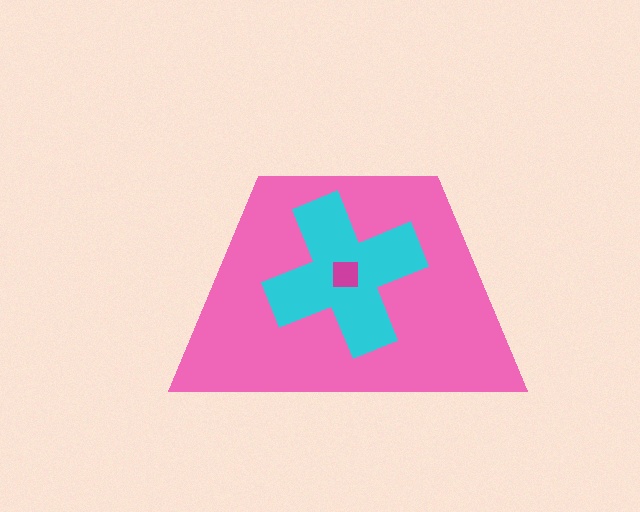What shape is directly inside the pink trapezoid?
The cyan cross.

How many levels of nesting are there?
3.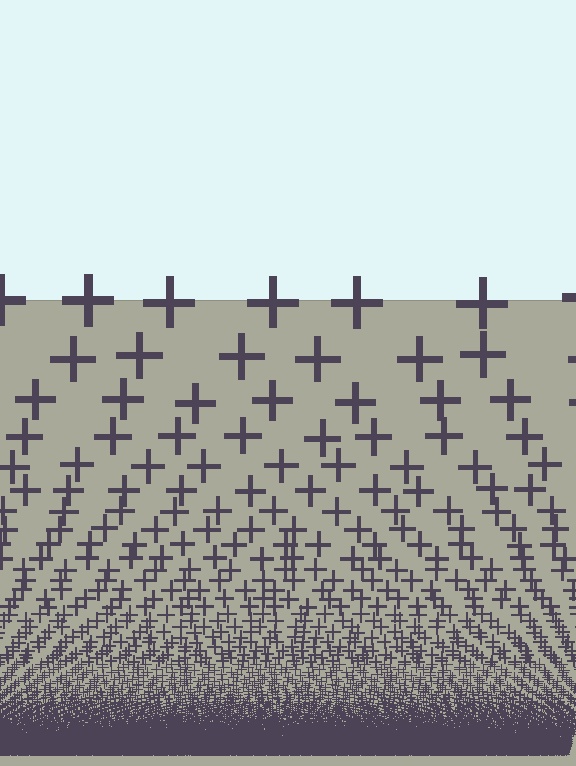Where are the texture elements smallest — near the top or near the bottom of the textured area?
Near the bottom.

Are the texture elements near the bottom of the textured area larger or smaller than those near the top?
Smaller. The gradient is inverted — elements near the bottom are smaller and denser.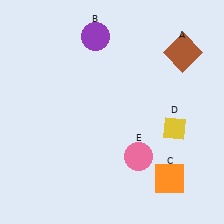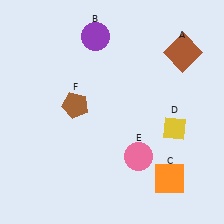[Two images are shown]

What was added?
A brown pentagon (F) was added in Image 2.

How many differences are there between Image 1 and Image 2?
There is 1 difference between the two images.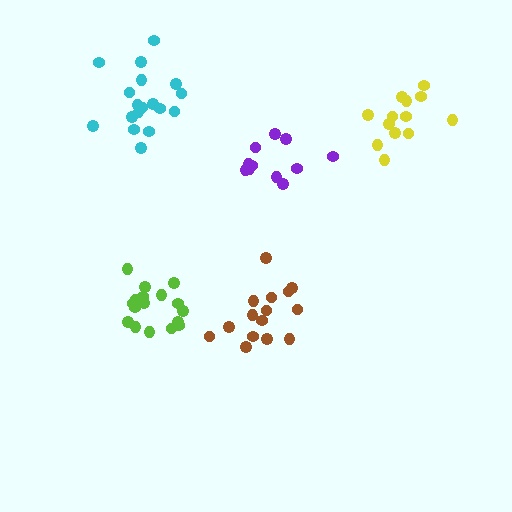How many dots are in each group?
Group 1: 13 dots, Group 2: 18 dots, Group 3: 15 dots, Group 4: 18 dots, Group 5: 12 dots (76 total).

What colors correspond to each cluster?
The clusters are colored: yellow, lime, brown, cyan, purple.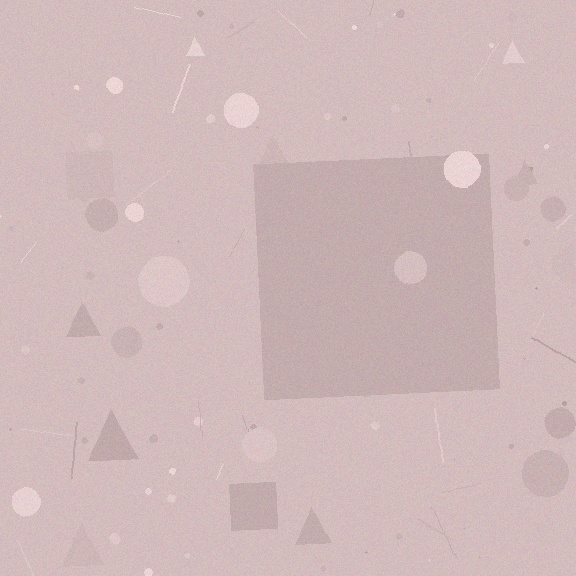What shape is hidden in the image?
A square is hidden in the image.